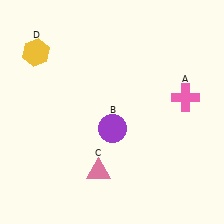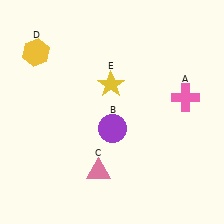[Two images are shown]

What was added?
A yellow star (E) was added in Image 2.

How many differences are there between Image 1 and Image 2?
There is 1 difference between the two images.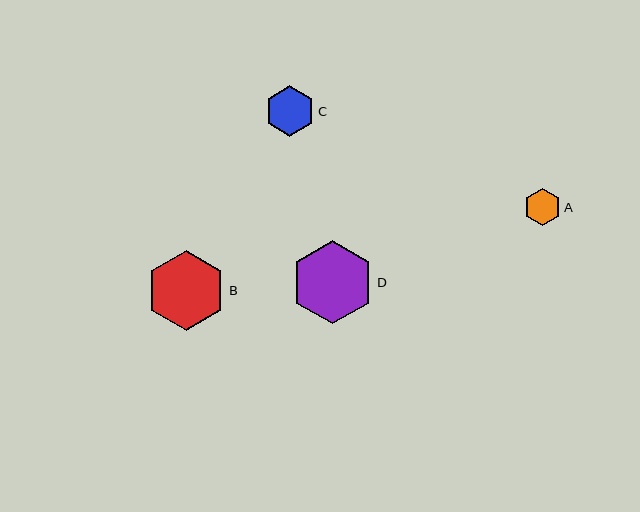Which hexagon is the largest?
Hexagon D is the largest with a size of approximately 83 pixels.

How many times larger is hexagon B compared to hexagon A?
Hexagon B is approximately 2.1 times the size of hexagon A.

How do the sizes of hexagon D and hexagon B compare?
Hexagon D and hexagon B are approximately the same size.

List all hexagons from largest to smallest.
From largest to smallest: D, B, C, A.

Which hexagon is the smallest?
Hexagon A is the smallest with a size of approximately 37 pixels.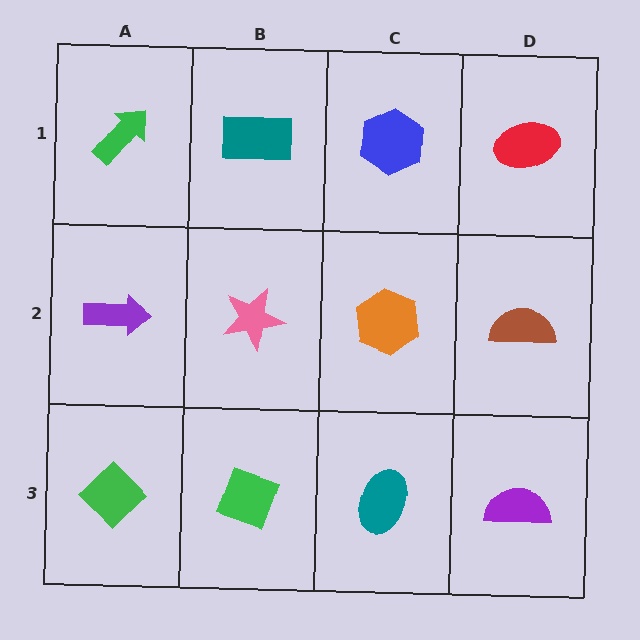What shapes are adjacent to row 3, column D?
A brown semicircle (row 2, column D), a teal ellipse (row 3, column C).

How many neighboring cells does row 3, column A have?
2.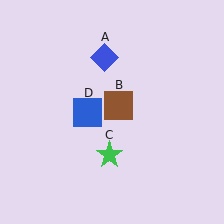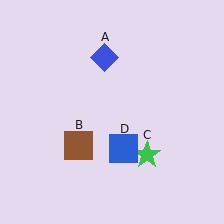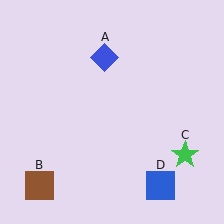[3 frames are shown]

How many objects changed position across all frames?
3 objects changed position: brown square (object B), green star (object C), blue square (object D).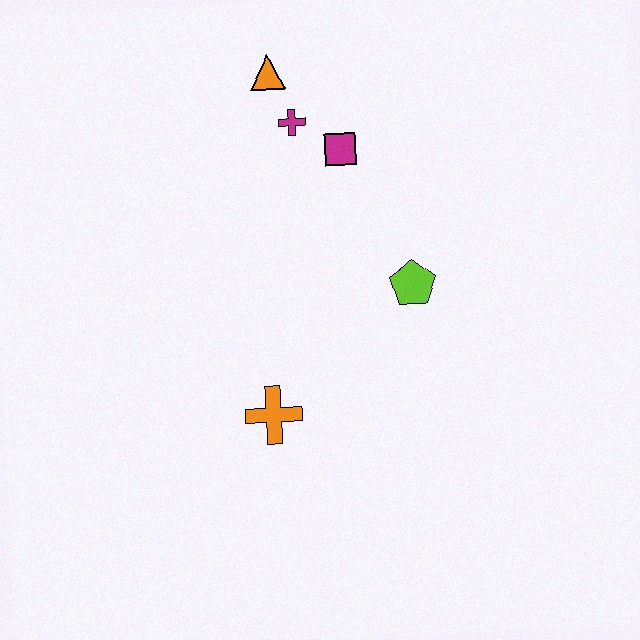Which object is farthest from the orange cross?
The orange triangle is farthest from the orange cross.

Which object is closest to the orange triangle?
The magenta cross is closest to the orange triangle.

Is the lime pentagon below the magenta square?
Yes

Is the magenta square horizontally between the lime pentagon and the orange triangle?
Yes